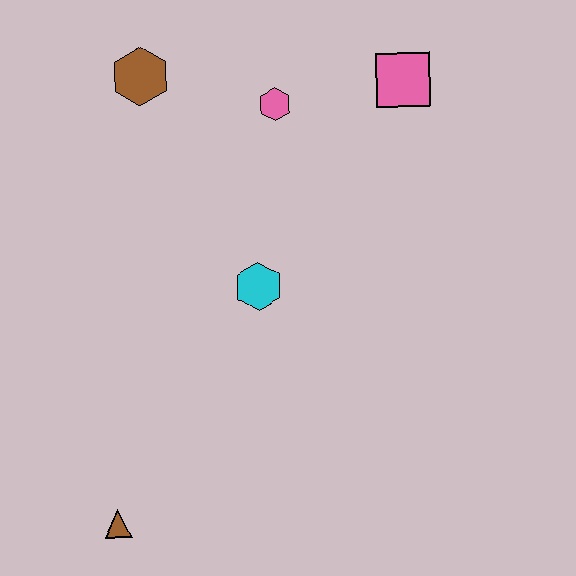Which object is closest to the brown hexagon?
The pink hexagon is closest to the brown hexagon.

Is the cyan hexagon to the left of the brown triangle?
No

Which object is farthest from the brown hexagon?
The brown triangle is farthest from the brown hexagon.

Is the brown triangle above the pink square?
No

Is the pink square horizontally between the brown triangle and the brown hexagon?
No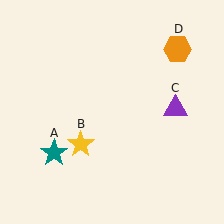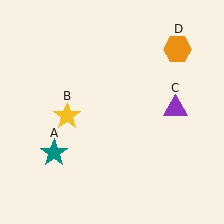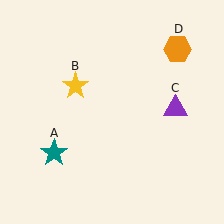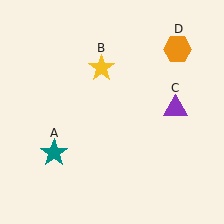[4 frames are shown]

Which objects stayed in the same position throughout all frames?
Teal star (object A) and purple triangle (object C) and orange hexagon (object D) remained stationary.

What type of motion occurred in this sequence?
The yellow star (object B) rotated clockwise around the center of the scene.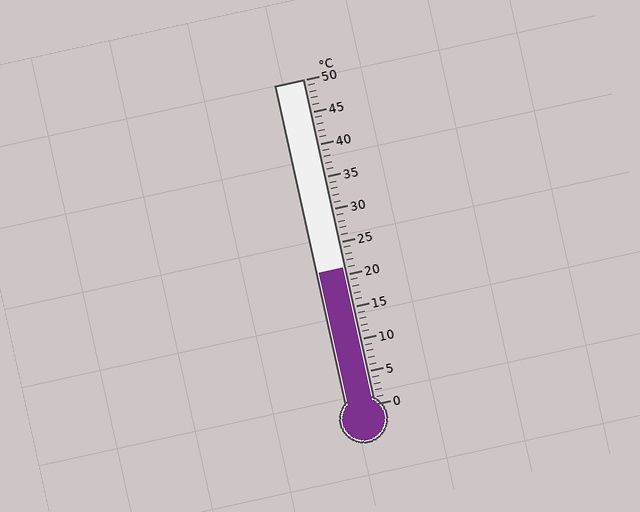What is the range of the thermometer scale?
The thermometer scale ranges from 0°C to 50°C.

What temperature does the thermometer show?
The thermometer shows approximately 21°C.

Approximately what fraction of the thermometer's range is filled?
The thermometer is filled to approximately 40% of its range.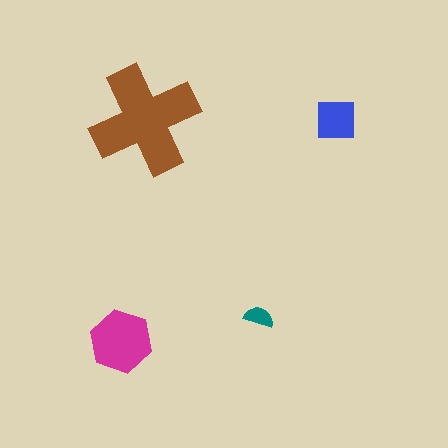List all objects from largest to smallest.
The brown cross, the magenta hexagon, the blue square, the teal semicircle.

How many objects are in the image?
There are 4 objects in the image.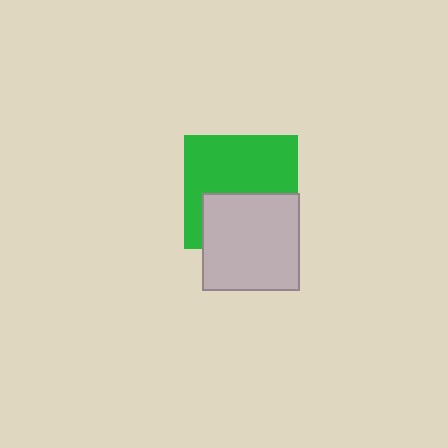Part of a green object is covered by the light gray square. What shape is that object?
It is a square.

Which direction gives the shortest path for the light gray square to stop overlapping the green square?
Moving down gives the shortest separation.